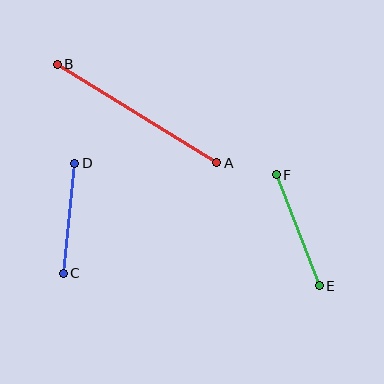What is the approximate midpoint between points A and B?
The midpoint is at approximately (137, 114) pixels.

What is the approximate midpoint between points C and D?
The midpoint is at approximately (69, 218) pixels.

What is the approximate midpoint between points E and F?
The midpoint is at approximately (298, 230) pixels.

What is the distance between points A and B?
The distance is approximately 187 pixels.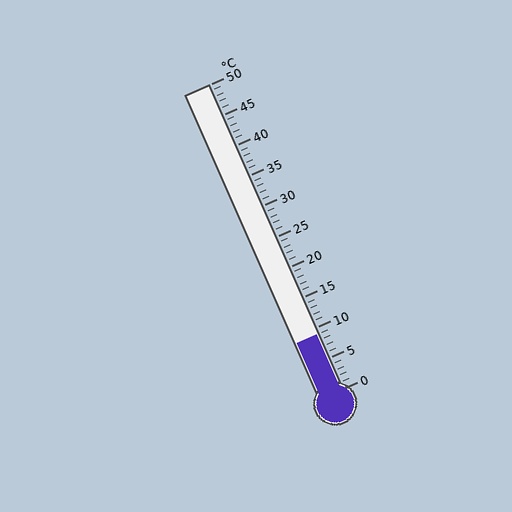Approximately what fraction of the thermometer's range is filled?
The thermometer is filled to approximately 20% of its range.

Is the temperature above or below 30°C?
The temperature is below 30°C.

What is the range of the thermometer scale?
The thermometer scale ranges from 0°C to 50°C.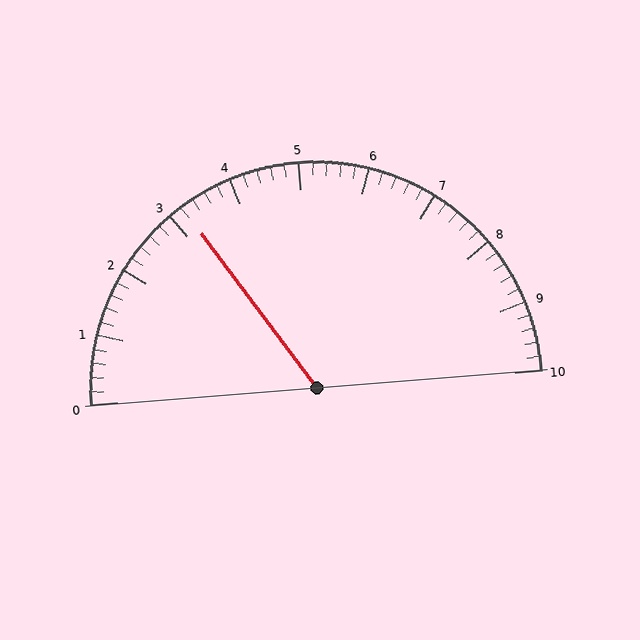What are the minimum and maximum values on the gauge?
The gauge ranges from 0 to 10.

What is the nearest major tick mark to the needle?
The nearest major tick mark is 3.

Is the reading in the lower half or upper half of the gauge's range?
The reading is in the lower half of the range (0 to 10).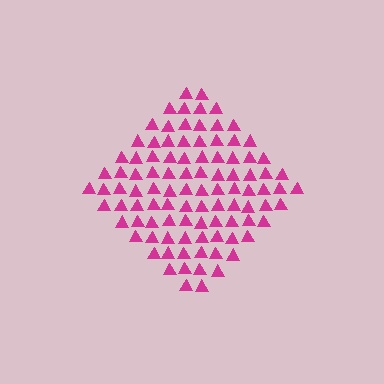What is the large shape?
The large shape is a diamond.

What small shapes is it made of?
It is made of small triangles.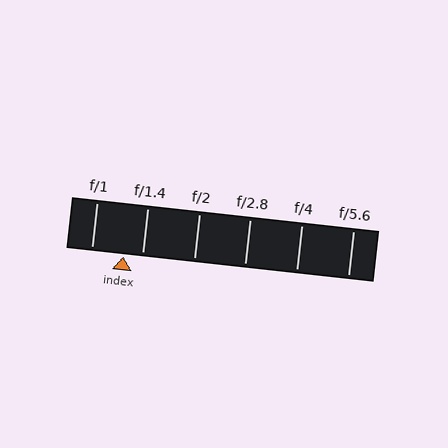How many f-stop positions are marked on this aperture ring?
There are 6 f-stop positions marked.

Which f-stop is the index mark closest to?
The index mark is closest to f/1.4.